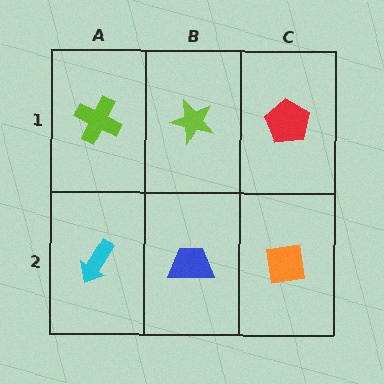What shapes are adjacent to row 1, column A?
A cyan arrow (row 2, column A), a lime star (row 1, column B).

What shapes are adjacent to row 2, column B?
A lime star (row 1, column B), a cyan arrow (row 2, column A), an orange square (row 2, column C).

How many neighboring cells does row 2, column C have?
2.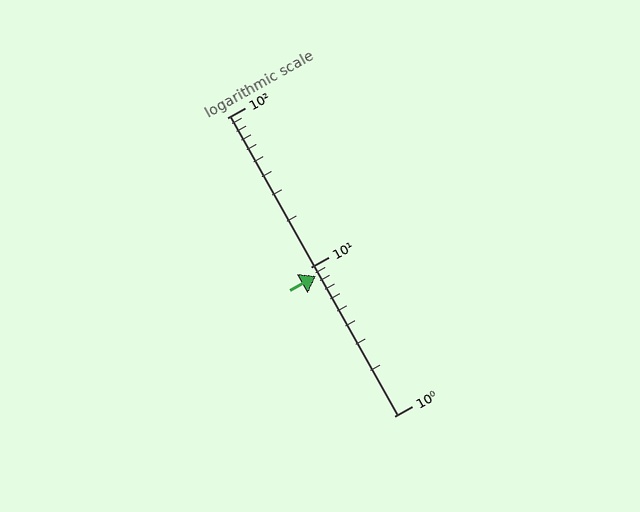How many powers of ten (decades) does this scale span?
The scale spans 2 decades, from 1 to 100.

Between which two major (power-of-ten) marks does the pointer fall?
The pointer is between 1 and 10.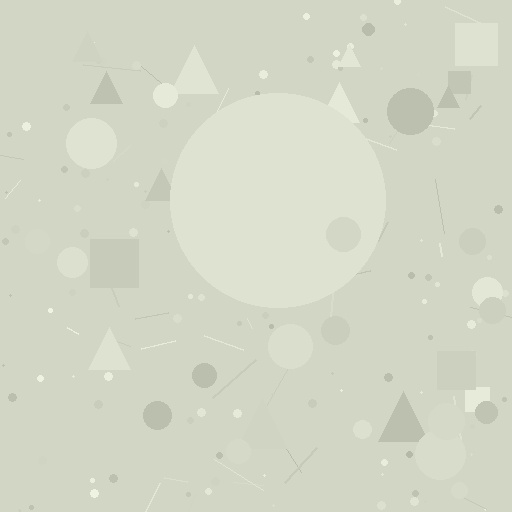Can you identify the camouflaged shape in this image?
The camouflaged shape is a circle.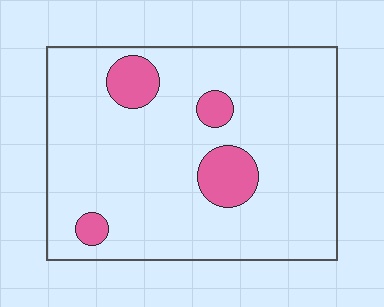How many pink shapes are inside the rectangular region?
4.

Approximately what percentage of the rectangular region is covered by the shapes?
Approximately 10%.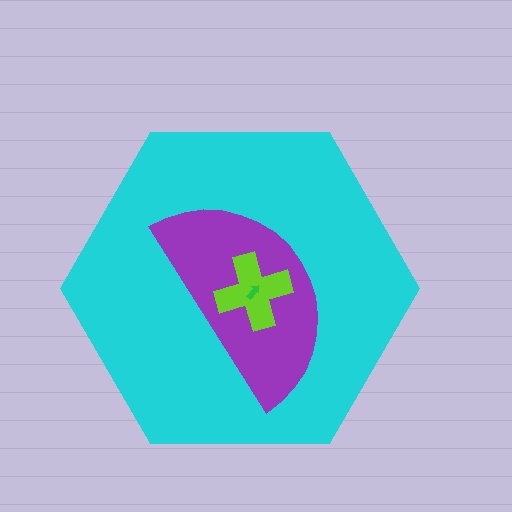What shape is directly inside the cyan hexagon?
The purple semicircle.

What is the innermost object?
The green arrow.